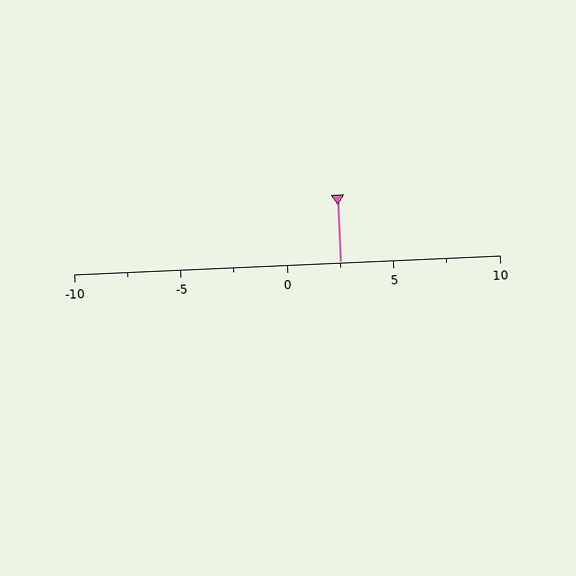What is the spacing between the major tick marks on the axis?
The major ticks are spaced 5 apart.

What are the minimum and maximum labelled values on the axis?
The axis runs from -10 to 10.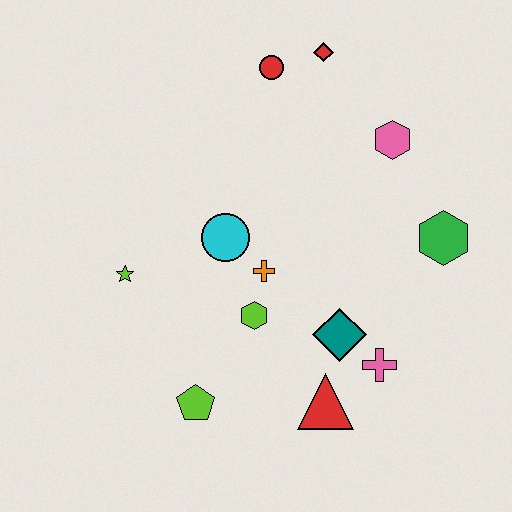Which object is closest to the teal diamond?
The pink cross is closest to the teal diamond.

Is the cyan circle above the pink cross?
Yes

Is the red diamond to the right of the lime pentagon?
Yes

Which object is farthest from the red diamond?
The lime pentagon is farthest from the red diamond.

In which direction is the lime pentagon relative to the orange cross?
The lime pentagon is below the orange cross.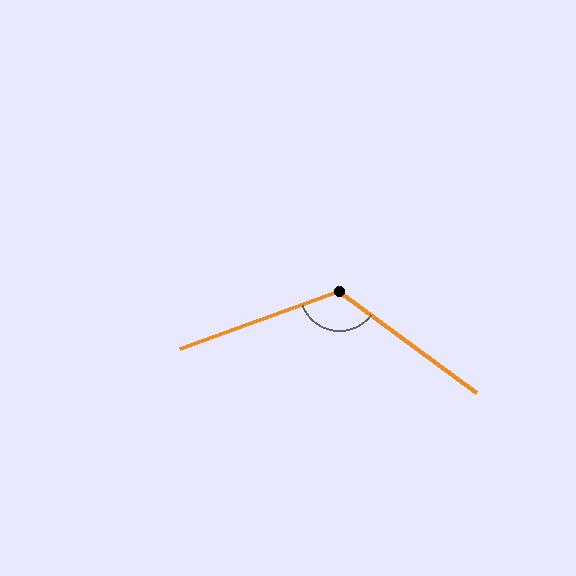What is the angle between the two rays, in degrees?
Approximately 123 degrees.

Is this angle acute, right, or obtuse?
It is obtuse.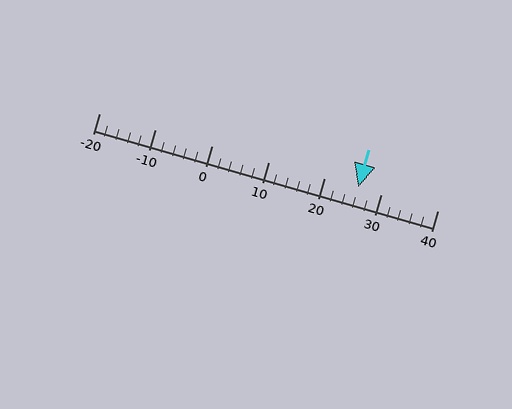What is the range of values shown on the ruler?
The ruler shows values from -20 to 40.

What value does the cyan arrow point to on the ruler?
The cyan arrow points to approximately 26.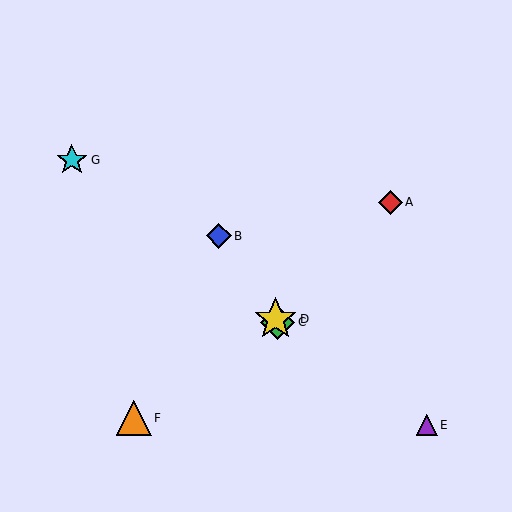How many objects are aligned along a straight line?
3 objects (B, C, D) are aligned along a straight line.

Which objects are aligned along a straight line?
Objects B, C, D are aligned along a straight line.